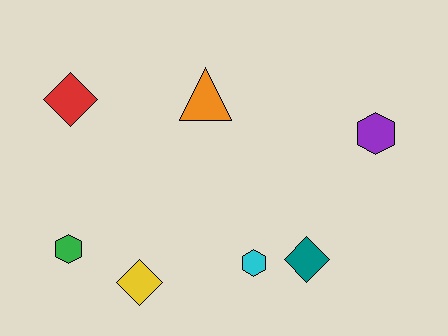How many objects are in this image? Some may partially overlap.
There are 7 objects.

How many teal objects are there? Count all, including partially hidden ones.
There is 1 teal object.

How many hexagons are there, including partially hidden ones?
There are 3 hexagons.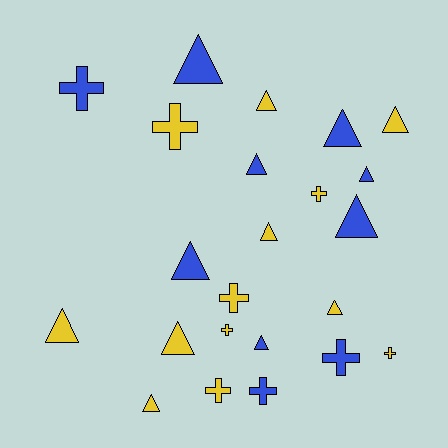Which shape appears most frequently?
Triangle, with 14 objects.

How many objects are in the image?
There are 23 objects.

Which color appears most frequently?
Yellow, with 13 objects.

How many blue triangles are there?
There are 7 blue triangles.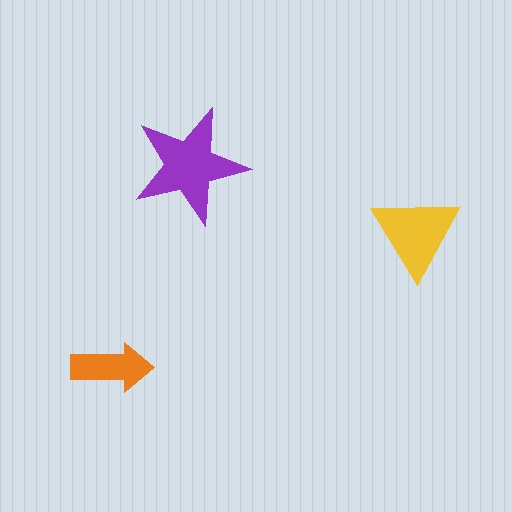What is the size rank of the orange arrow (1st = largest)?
3rd.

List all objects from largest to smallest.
The purple star, the yellow triangle, the orange arrow.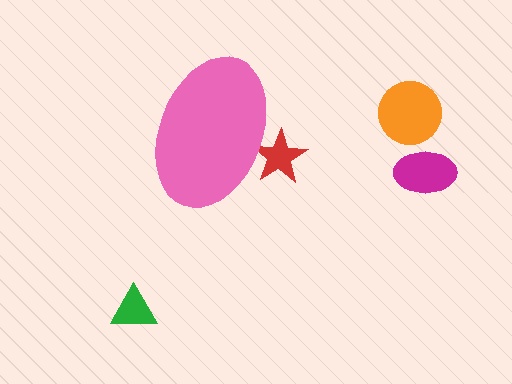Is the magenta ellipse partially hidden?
No, the magenta ellipse is fully visible.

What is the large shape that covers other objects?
A pink ellipse.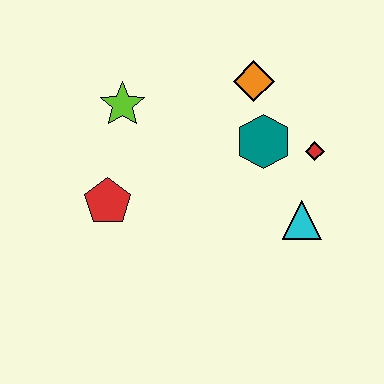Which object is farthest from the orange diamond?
The red pentagon is farthest from the orange diamond.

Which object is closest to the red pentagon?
The lime star is closest to the red pentagon.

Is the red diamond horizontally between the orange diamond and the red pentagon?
No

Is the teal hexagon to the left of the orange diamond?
No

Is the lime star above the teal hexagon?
Yes